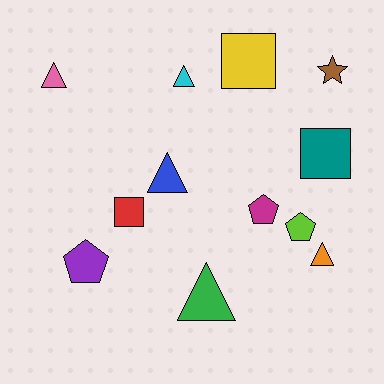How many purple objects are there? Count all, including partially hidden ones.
There is 1 purple object.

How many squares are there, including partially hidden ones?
There are 3 squares.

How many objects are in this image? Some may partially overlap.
There are 12 objects.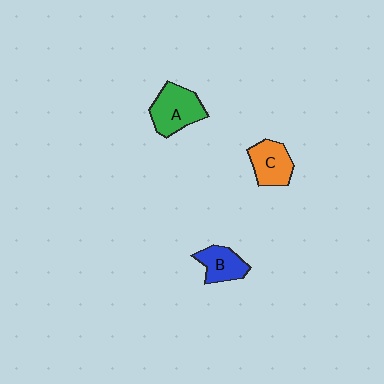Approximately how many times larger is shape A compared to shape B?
Approximately 1.4 times.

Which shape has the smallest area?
Shape B (blue).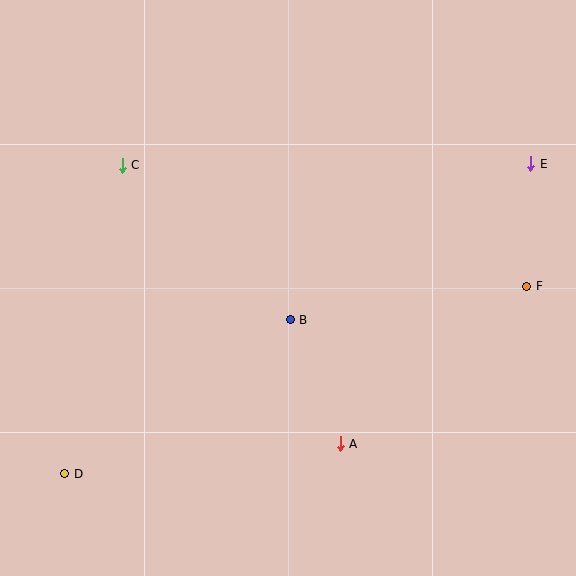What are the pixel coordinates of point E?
Point E is at (531, 164).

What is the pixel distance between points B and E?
The distance between B and E is 287 pixels.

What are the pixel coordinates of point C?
Point C is at (122, 165).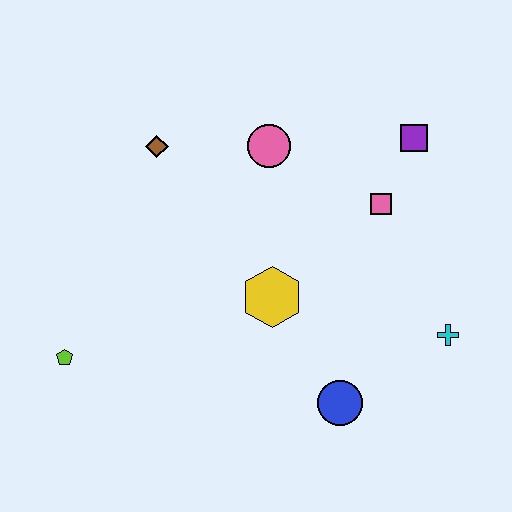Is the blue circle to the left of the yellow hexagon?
No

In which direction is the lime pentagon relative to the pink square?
The lime pentagon is to the left of the pink square.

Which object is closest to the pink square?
The purple square is closest to the pink square.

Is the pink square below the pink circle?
Yes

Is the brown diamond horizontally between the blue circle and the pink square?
No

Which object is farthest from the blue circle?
The brown diamond is farthest from the blue circle.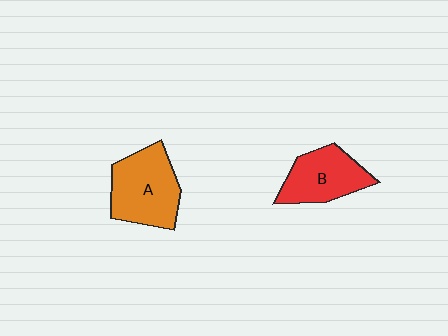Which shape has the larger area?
Shape A (orange).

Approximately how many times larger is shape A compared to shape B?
Approximately 1.2 times.